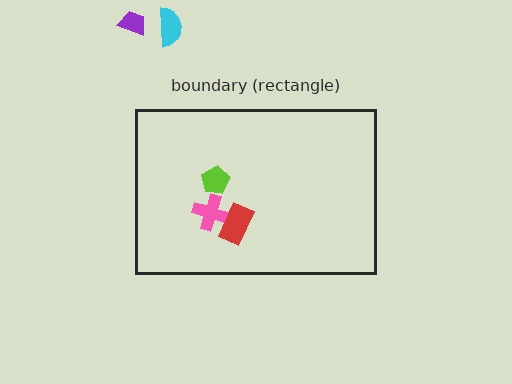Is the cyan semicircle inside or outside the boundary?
Outside.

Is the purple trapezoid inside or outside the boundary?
Outside.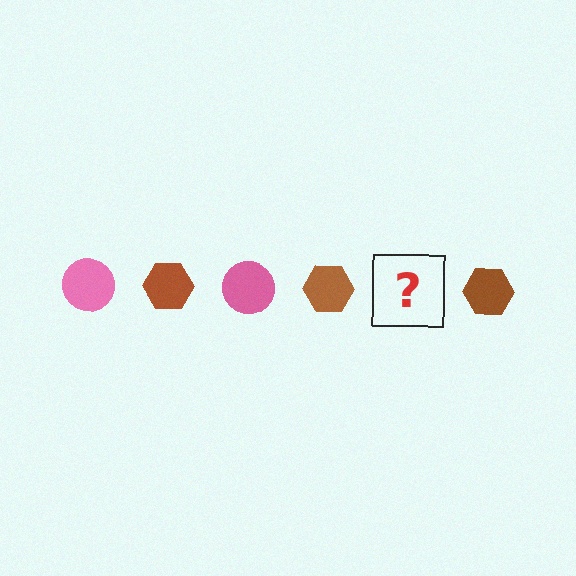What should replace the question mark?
The question mark should be replaced with a pink circle.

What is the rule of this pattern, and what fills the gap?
The rule is that the pattern alternates between pink circle and brown hexagon. The gap should be filled with a pink circle.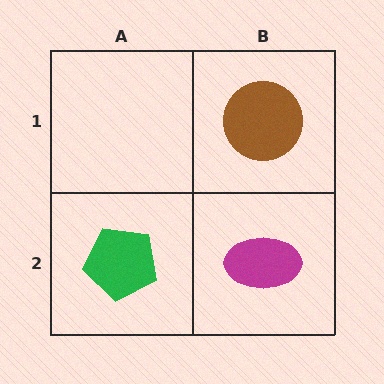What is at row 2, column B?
A magenta ellipse.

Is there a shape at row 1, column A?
No, that cell is empty.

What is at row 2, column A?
A green pentagon.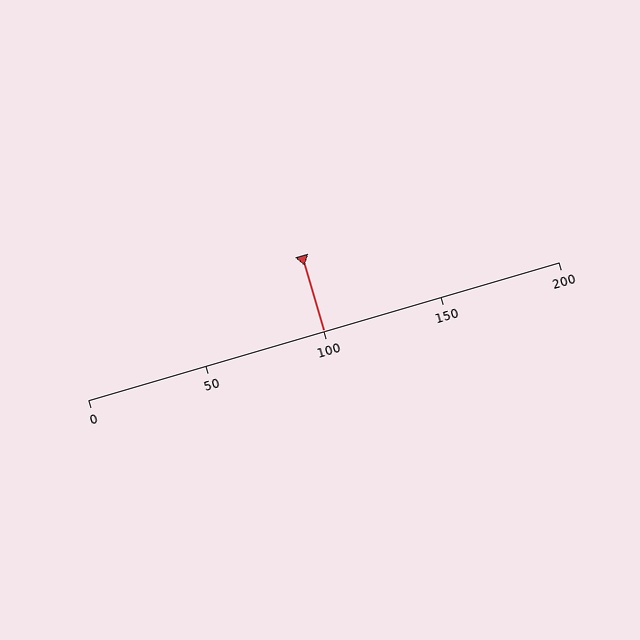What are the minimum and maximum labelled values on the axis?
The axis runs from 0 to 200.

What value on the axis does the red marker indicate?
The marker indicates approximately 100.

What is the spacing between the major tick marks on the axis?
The major ticks are spaced 50 apart.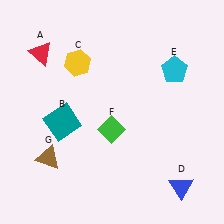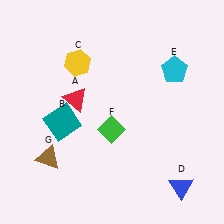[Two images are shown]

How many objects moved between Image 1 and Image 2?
1 object moved between the two images.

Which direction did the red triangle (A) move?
The red triangle (A) moved down.